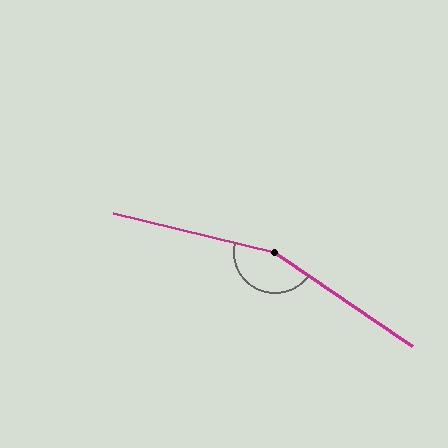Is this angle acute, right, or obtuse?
It is obtuse.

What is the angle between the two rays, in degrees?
Approximately 159 degrees.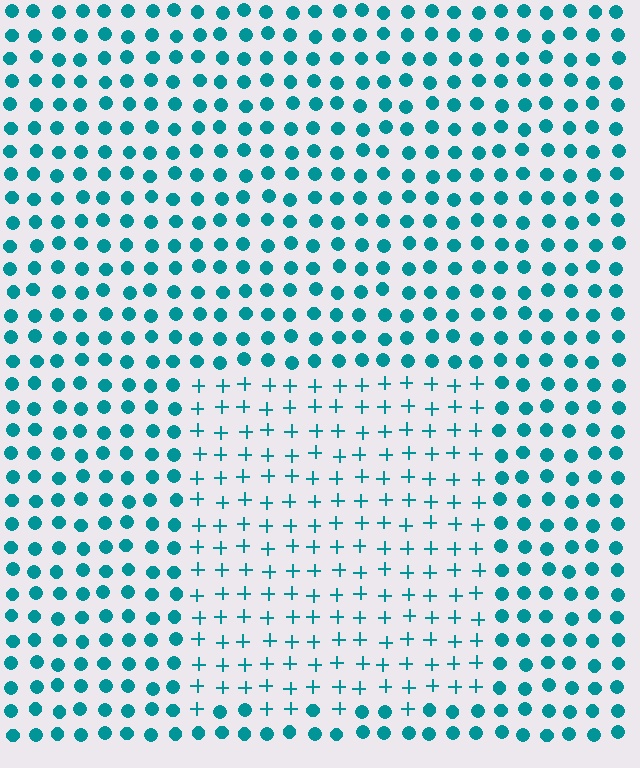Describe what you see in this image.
The image is filled with small teal elements arranged in a uniform grid. A rectangle-shaped region contains plus signs, while the surrounding area contains circles. The boundary is defined purely by the change in element shape.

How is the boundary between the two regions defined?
The boundary is defined by a change in element shape: plus signs inside vs. circles outside. All elements share the same color and spacing.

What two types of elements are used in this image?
The image uses plus signs inside the rectangle region and circles outside it.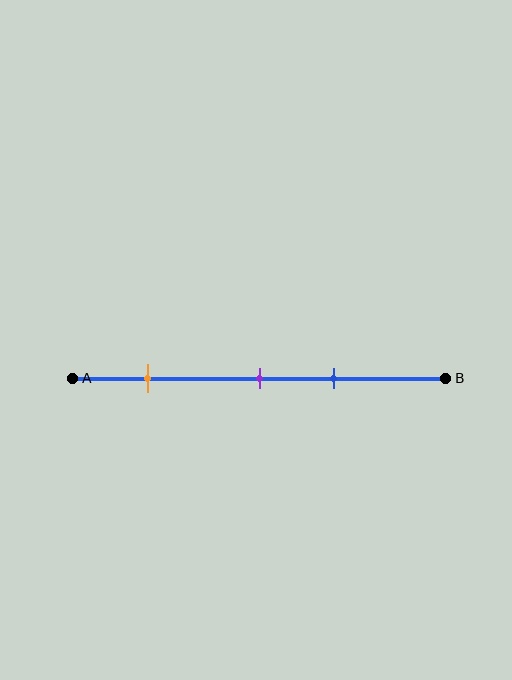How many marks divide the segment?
There are 3 marks dividing the segment.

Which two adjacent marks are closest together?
The purple and blue marks are the closest adjacent pair.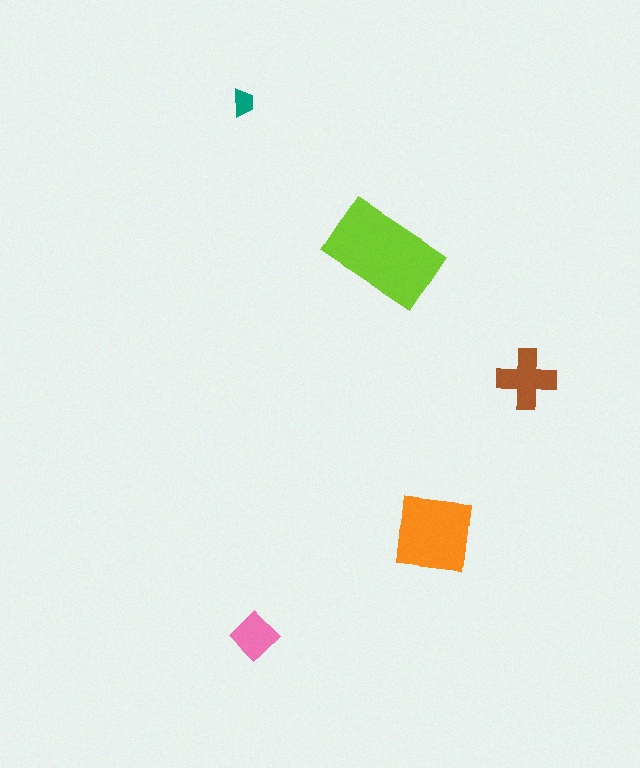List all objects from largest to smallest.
The lime rectangle, the orange square, the brown cross, the pink diamond, the teal trapezoid.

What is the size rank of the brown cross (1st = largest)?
3rd.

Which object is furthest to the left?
The teal trapezoid is leftmost.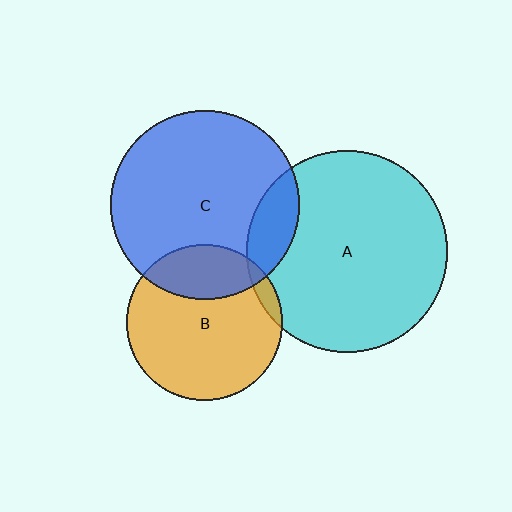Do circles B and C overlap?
Yes.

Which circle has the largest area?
Circle A (cyan).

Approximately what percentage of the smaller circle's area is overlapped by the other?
Approximately 25%.